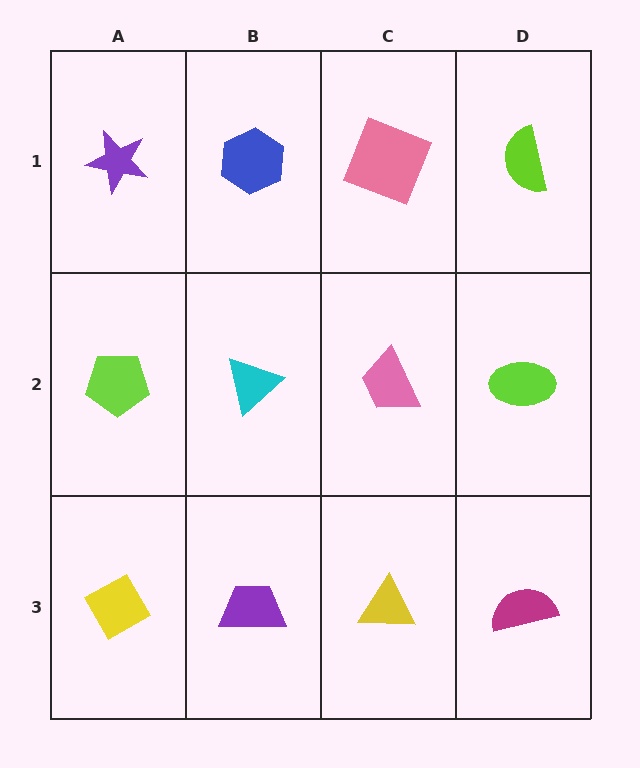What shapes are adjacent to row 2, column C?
A pink square (row 1, column C), a yellow triangle (row 3, column C), a cyan triangle (row 2, column B), a lime ellipse (row 2, column D).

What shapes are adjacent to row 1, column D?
A lime ellipse (row 2, column D), a pink square (row 1, column C).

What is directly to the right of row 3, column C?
A magenta semicircle.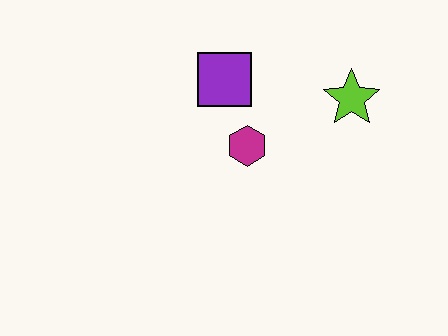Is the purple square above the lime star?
Yes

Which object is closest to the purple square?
The magenta hexagon is closest to the purple square.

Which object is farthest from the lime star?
The purple square is farthest from the lime star.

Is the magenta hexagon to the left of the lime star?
Yes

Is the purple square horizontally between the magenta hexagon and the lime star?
No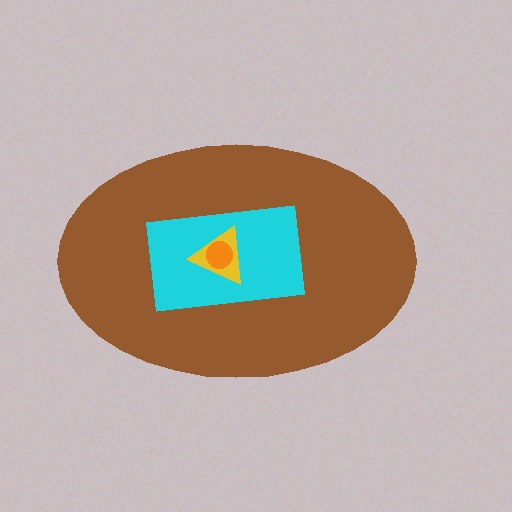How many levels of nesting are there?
4.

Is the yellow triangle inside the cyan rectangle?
Yes.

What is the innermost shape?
The orange circle.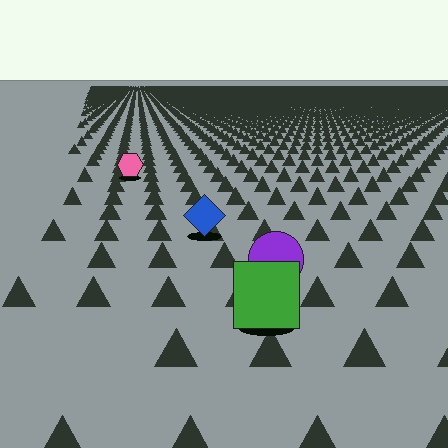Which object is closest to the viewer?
The green square is closest. The texture marks near it are larger and more spread out.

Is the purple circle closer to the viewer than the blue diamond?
Yes. The purple circle is closer — you can tell from the texture gradient: the ground texture is coarser near it.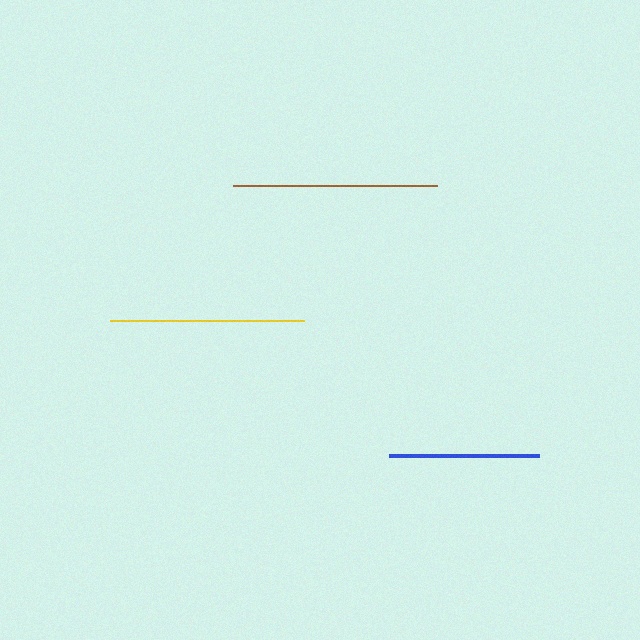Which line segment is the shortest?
The blue line is the shortest at approximately 150 pixels.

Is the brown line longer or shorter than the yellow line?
The brown line is longer than the yellow line.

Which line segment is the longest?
The brown line is the longest at approximately 203 pixels.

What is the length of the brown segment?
The brown segment is approximately 203 pixels long.